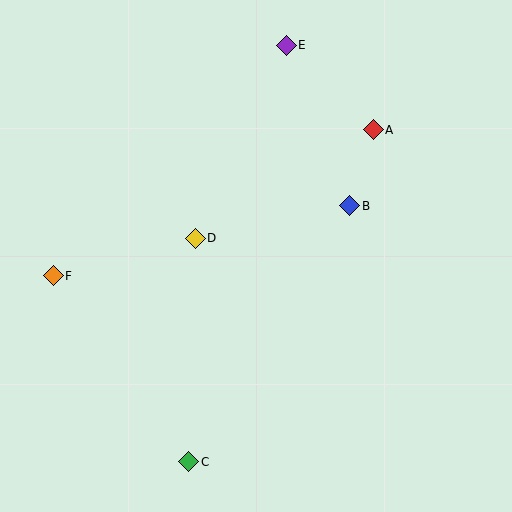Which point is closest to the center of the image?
Point D at (195, 238) is closest to the center.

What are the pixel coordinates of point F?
Point F is at (53, 276).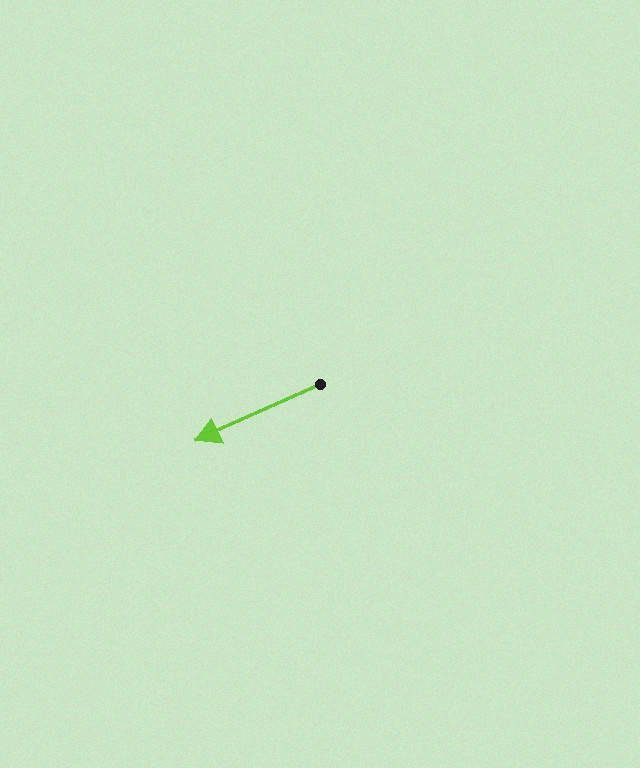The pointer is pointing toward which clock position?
Roughly 8 o'clock.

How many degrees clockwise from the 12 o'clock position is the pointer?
Approximately 246 degrees.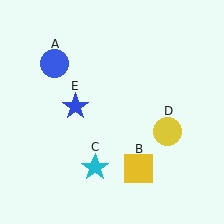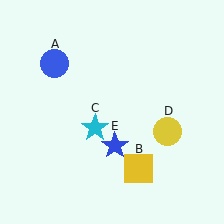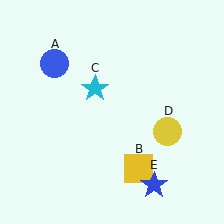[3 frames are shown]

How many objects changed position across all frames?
2 objects changed position: cyan star (object C), blue star (object E).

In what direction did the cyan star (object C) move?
The cyan star (object C) moved up.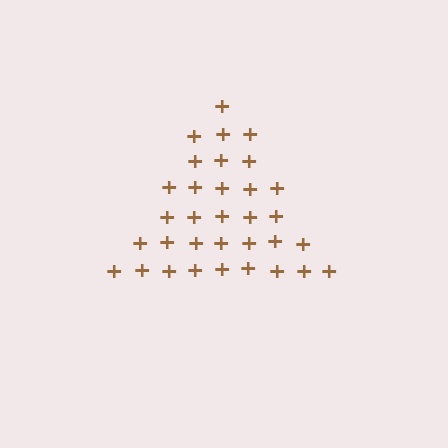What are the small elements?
The small elements are plus signs.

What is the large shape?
The large shape is a triangle.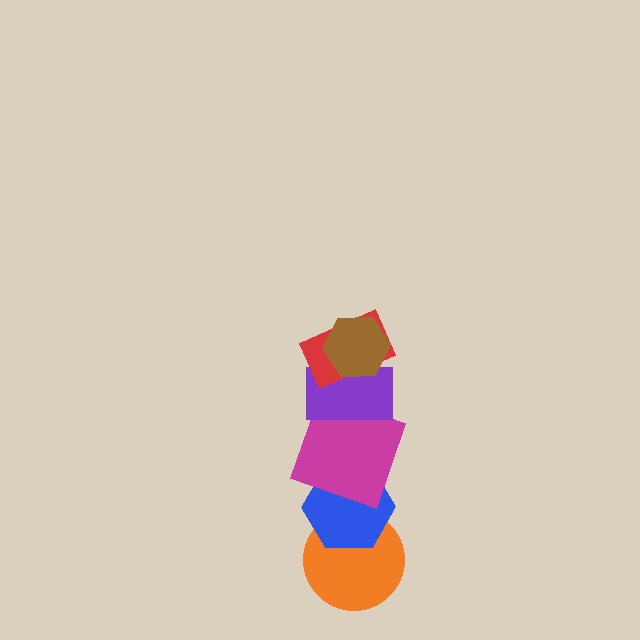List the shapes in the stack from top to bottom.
From top to bottom: the brown hexagon, the red rectangle, the purple rectangle, the magenta square, the blue hexagon, the orange circle.